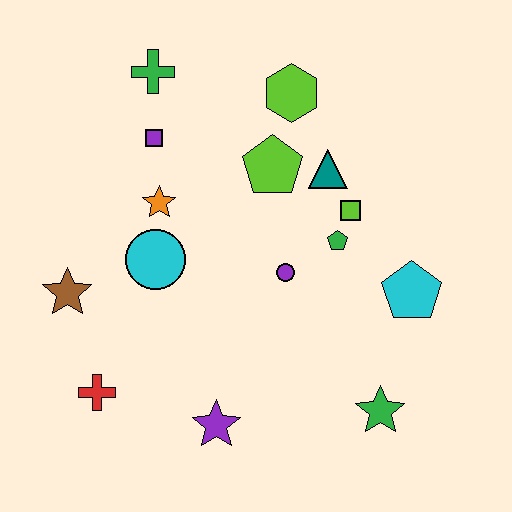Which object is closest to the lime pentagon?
The teal triangle is closest to the lime pentagon.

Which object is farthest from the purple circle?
The green cross is farthest from the purple circle.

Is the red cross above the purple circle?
No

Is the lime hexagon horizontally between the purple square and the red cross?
No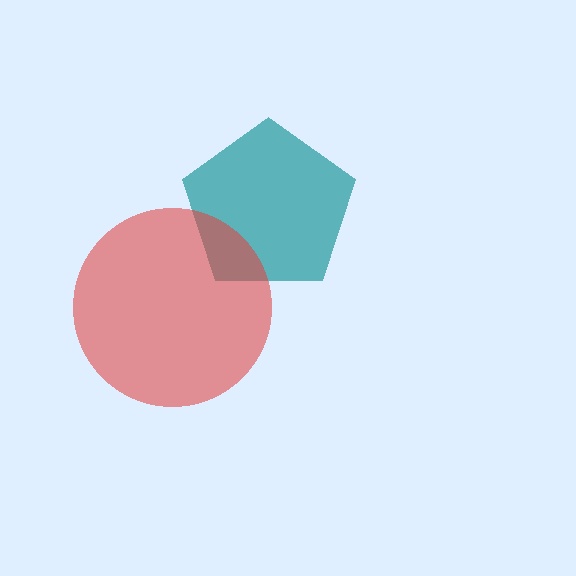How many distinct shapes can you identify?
There are 2 distinct shapes: a teal pentagon, a red circle.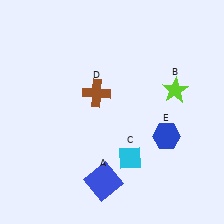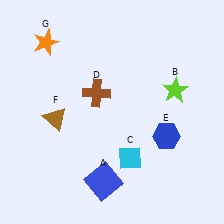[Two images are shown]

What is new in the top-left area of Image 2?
An orange star (G) was added in the top-left area of Image 2.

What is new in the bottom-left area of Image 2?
A brown triangle (F) was added in the bottom-left area of Image 2.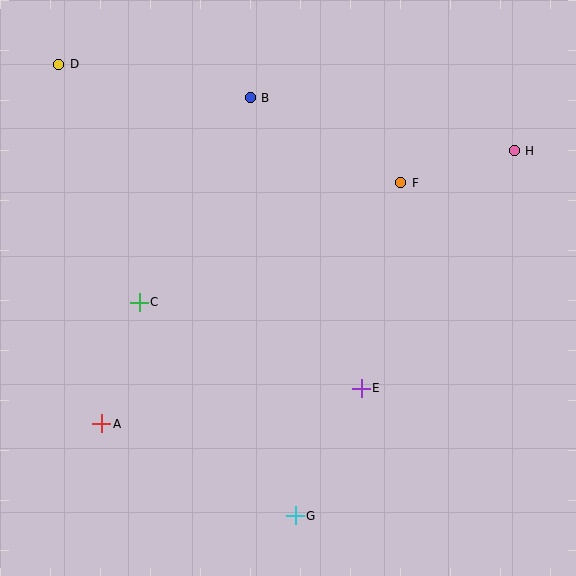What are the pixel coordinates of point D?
Point D is at (59, 64).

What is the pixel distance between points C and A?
The distance between C and A is 127 pixels.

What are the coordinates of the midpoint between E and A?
The midpoint between E and A is at (231, 406).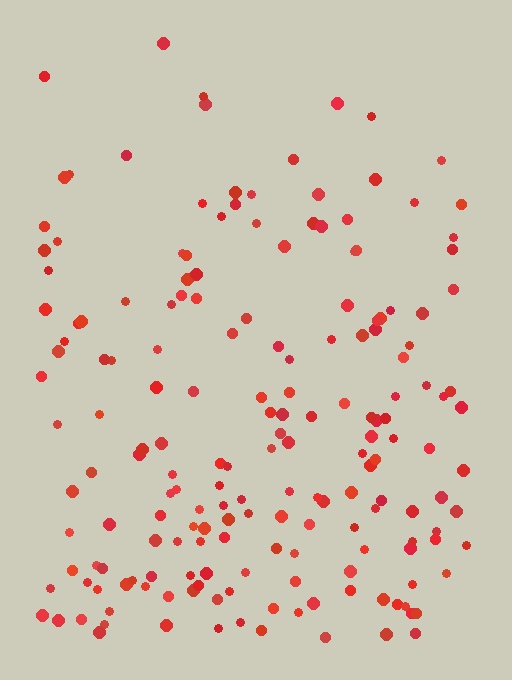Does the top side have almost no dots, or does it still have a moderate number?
Still a moderate number, just noticeably fewer than the bottom.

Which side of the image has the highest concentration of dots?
The bottom.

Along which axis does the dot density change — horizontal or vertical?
Vertical.